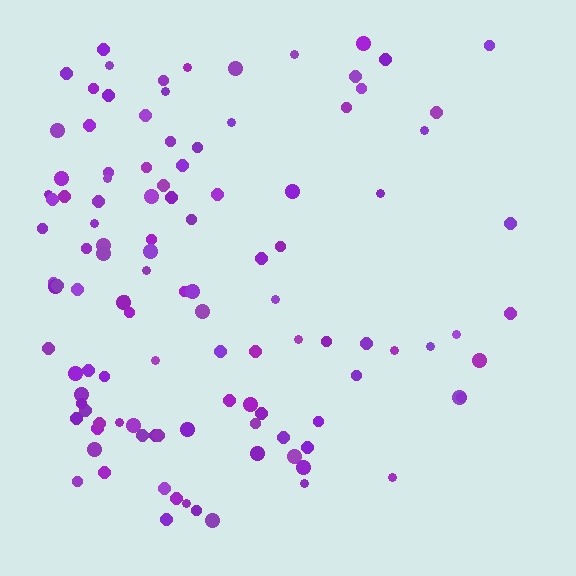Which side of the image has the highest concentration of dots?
The left.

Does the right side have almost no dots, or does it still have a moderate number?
Still a moderate number, just noticeably fewer than the left.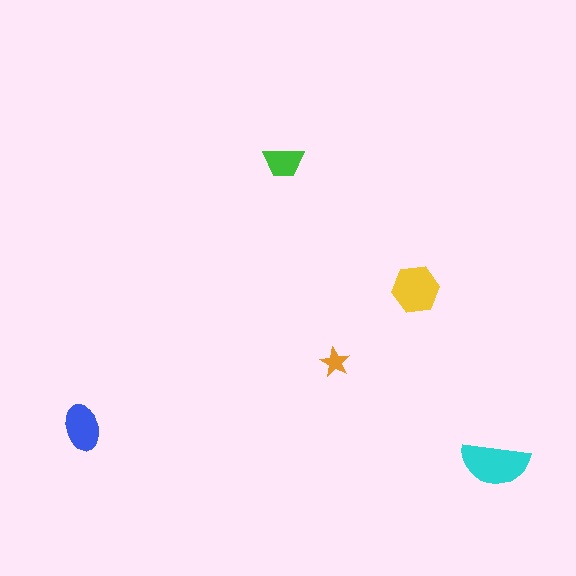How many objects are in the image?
There are 5 objects in the image.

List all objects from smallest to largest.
The orange star, the green trapezoid, the blue ellipse, the yellow hexagon, the cyan semicircle.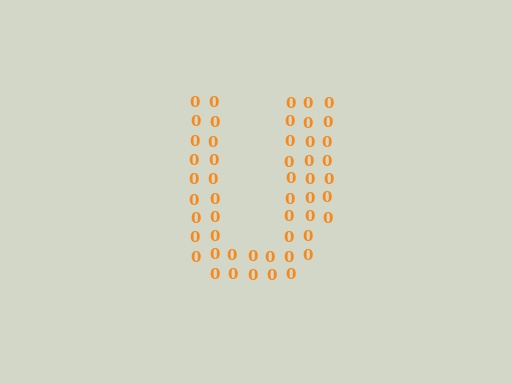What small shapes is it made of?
It is made of small digit 0's.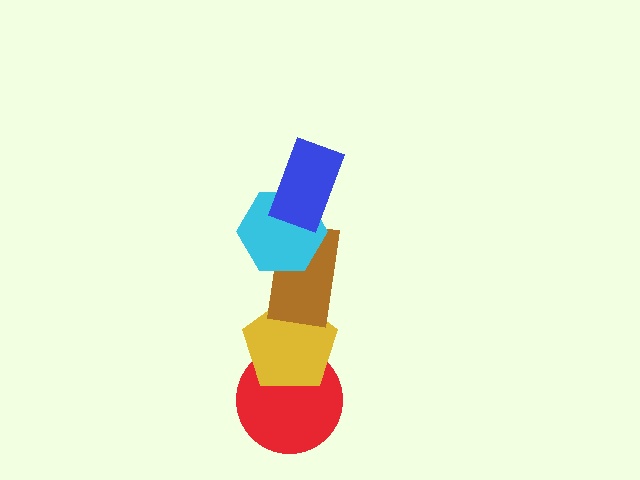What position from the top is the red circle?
The red circle is 5th from the top.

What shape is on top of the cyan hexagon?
The blue rectangle is on top of the cyan hexagon.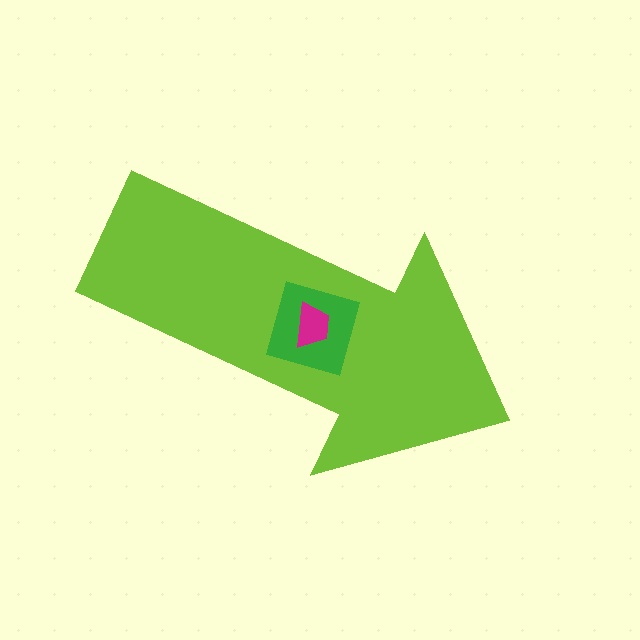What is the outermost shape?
The lime arrow.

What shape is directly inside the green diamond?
The magenta trapezoid.